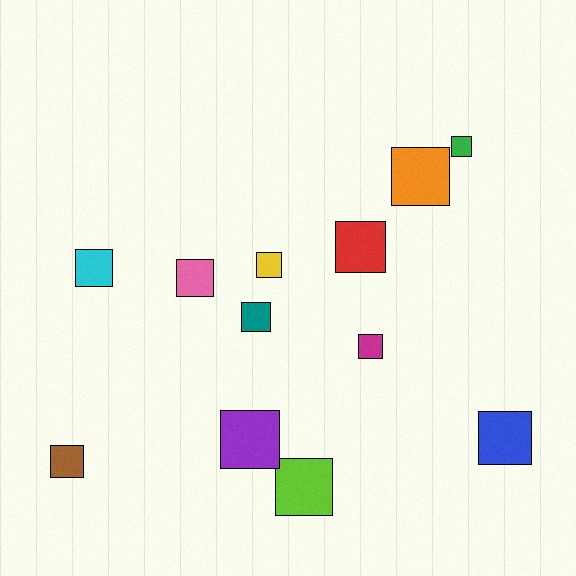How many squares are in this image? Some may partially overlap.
There are 12 squares.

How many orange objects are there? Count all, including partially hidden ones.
There is 1 orange object.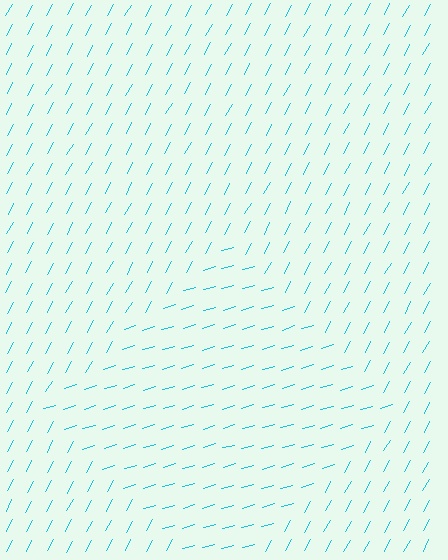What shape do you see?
I see a diamond.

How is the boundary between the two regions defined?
The boundary is defined purely by a change in line orientation (approximately 45 degrees difference). All lines are the same color and thickness.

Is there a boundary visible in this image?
Yes, there is a texture boundary formed by a change in line orientation.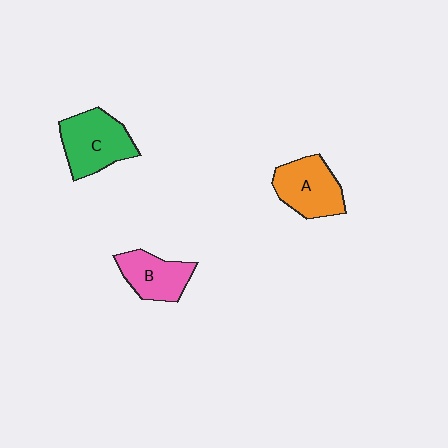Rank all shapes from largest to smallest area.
From largest to smallest: C (green), A (orange), B (pink).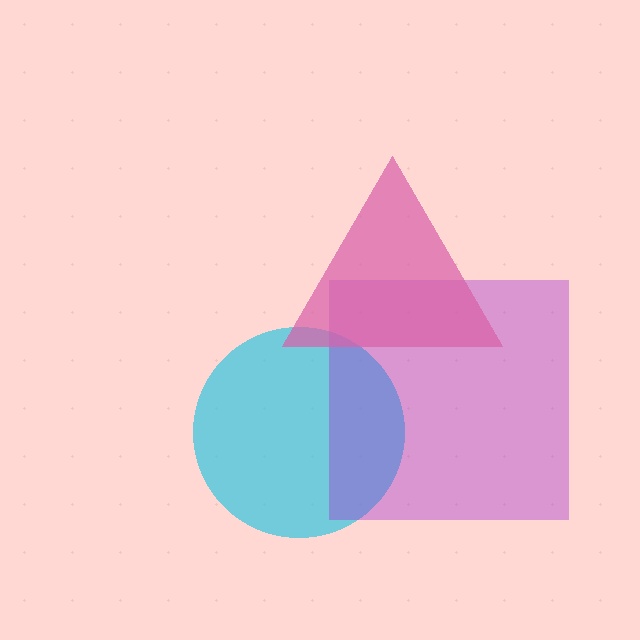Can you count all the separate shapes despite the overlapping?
Yes, there are 3 separate shapes.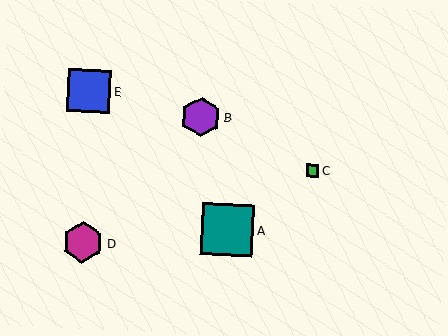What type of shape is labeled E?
Shape E is a blue square.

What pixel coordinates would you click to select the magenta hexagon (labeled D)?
Click at (83, 242) to select the magenta hexagon D.